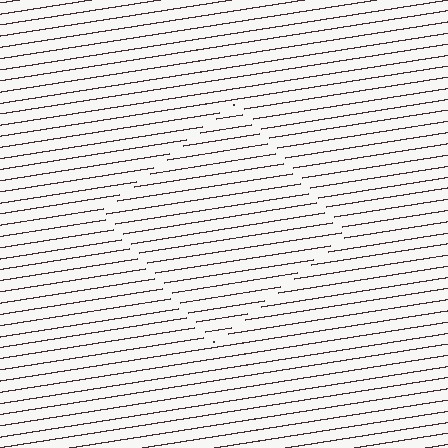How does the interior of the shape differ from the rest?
The interior of the shape contains the same grating, shifted by half a period — the contour is defined by the phase discontinuity where line-ends from the inner and outer gratings abut.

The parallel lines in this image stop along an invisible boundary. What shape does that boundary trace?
An illusory square. The interior of the shape contains the same grating, shifted by half a period — the contour is defined by the phase discontinuity where line-ends from the inner and outer gratings abut.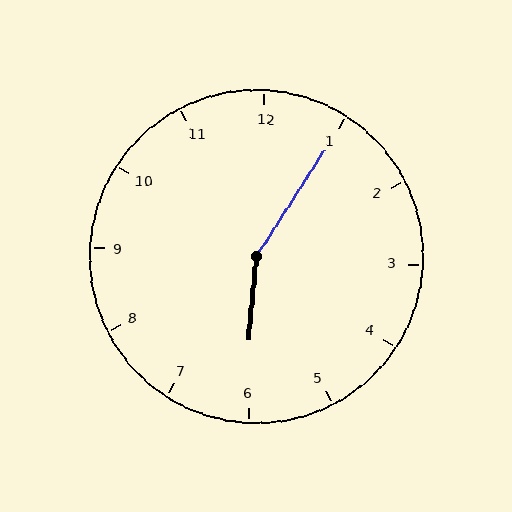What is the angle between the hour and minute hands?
Approximately 152 degrees.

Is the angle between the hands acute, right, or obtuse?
It is obtuse.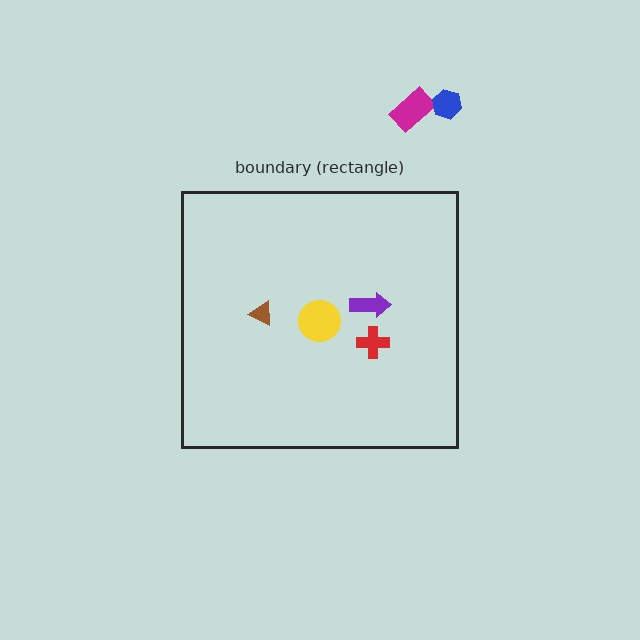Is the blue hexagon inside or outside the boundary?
Outside.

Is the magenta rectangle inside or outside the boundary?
Outside.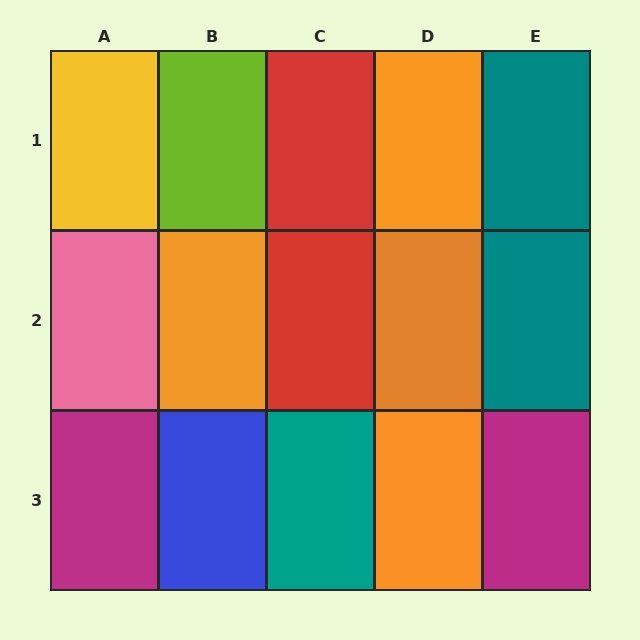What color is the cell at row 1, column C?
Red.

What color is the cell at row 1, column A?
Yellow.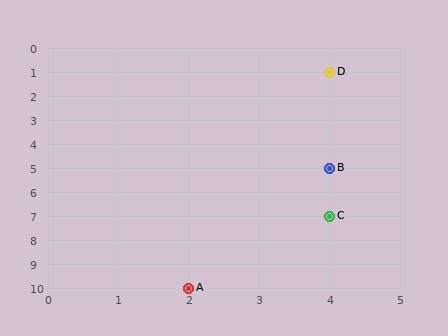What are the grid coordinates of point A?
Point A is at grid coordinates (2, 10).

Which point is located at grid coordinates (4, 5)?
Point B is at (4, 5).